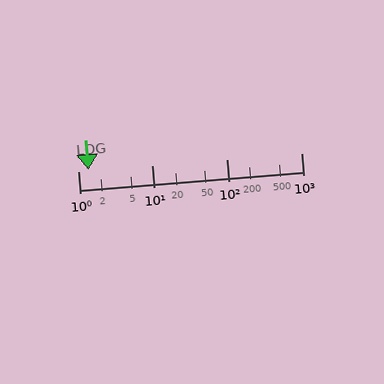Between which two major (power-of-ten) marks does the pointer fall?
The pointer is between 1 and 10.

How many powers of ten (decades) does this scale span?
The scale spans 3 decades, from 1 to 1000.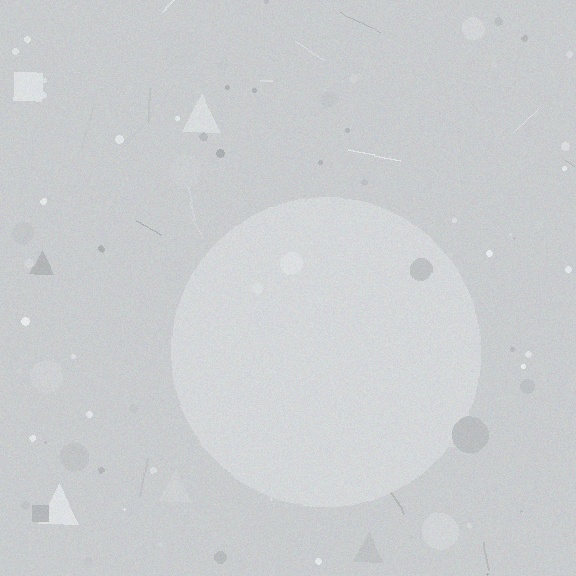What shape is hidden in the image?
A circle is hidden in the image.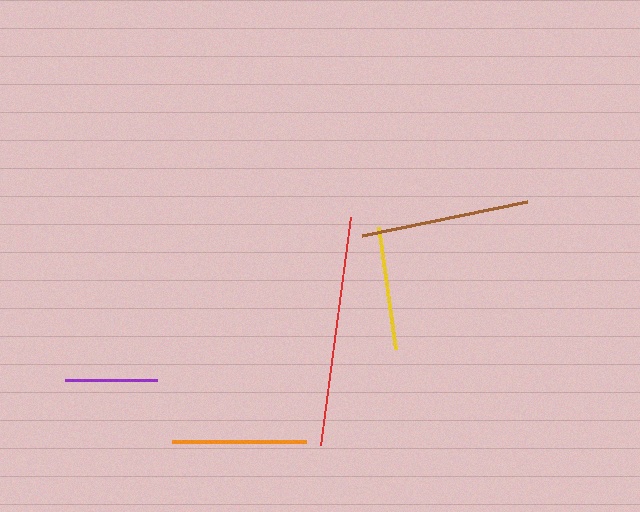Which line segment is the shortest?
The purple line is the shortest at approximately 92 pixels.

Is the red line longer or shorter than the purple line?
The red line is longer than the purple line.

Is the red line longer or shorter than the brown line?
The red line is longer than the brown line.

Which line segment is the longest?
The red line is the longest at approximately 229 pixels.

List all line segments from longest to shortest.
From longest to shortest: red, brown, orange, yellow, purple.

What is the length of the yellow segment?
The yellow segment is approximately 124 pixels long.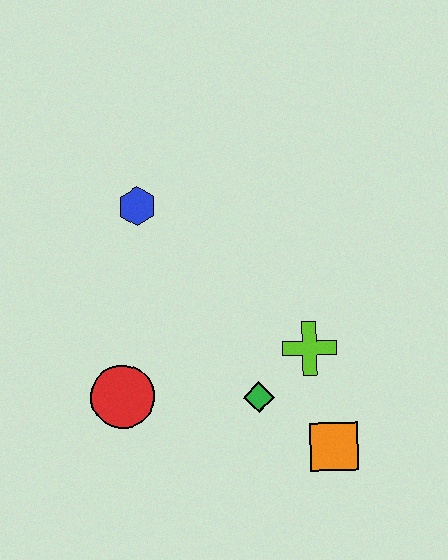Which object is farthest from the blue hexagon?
The orange square is farthest from the blue hexagon.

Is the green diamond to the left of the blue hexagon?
No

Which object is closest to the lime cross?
The green diamond is closest to the lime cross.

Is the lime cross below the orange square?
No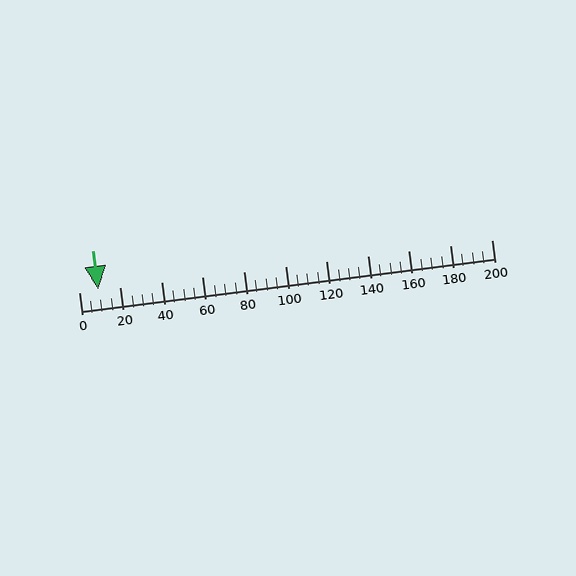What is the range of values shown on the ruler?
The ruler shows values from 0 to 200.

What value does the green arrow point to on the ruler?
The green arrow points to approximately 9.